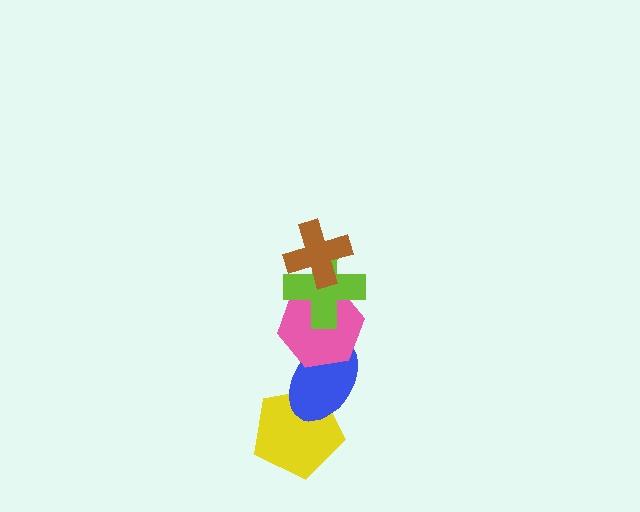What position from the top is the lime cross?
The lime cross is 2nd from the top.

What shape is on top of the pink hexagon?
The lime cross is on top of the pink hexagon.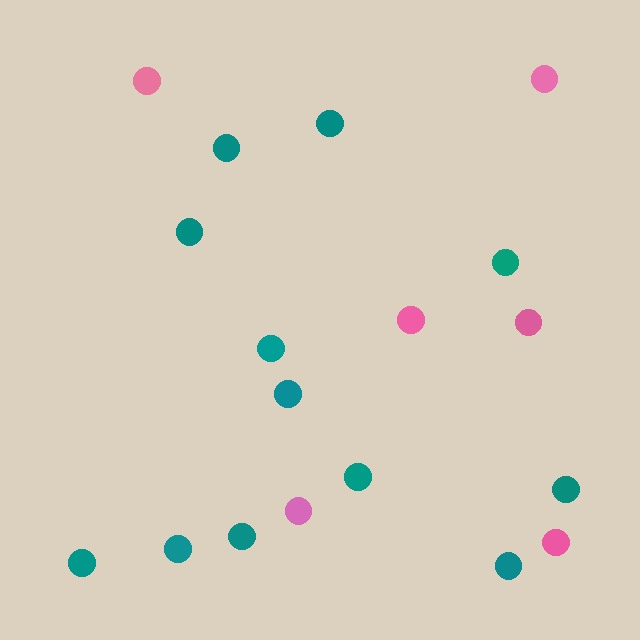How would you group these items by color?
There are 2 groups: one group of teal circles (12) and one group of pink circles (6).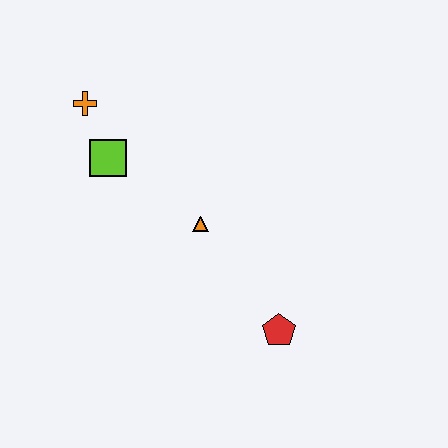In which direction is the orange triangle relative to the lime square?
The orange triangle is to the right of the lime square.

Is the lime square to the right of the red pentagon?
No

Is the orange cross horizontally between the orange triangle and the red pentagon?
No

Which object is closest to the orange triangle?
The lime square is closest to the orange triangle.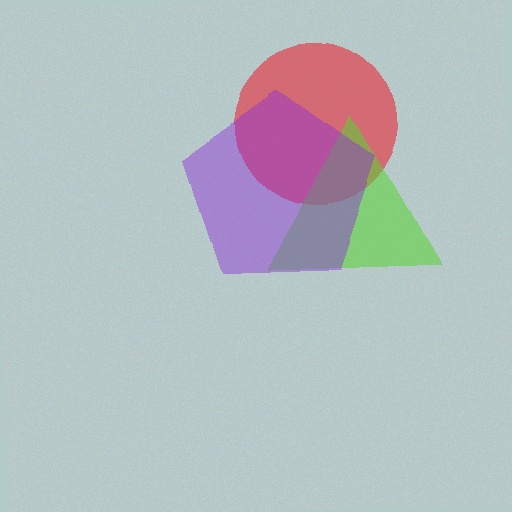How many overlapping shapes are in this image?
There are 3 overlapping shapes in the image.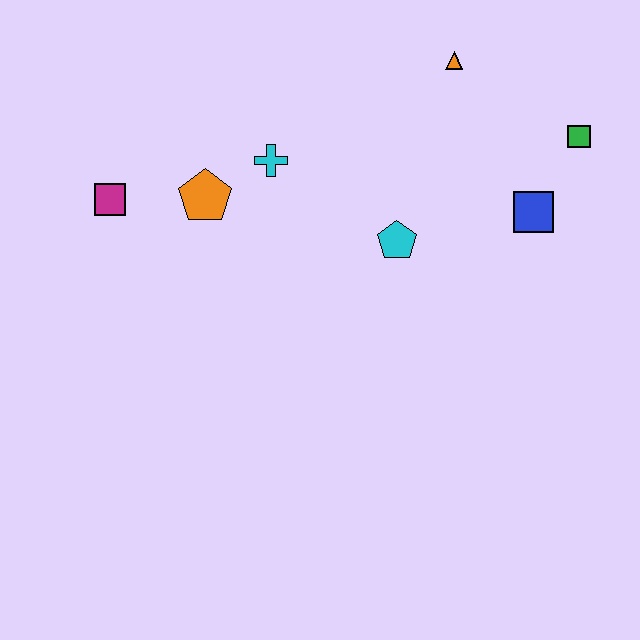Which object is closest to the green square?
The blue square is closest to the green square.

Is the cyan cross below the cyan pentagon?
No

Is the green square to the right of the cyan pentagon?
Yes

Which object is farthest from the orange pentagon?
The green square is farthest from the orange pentagon.